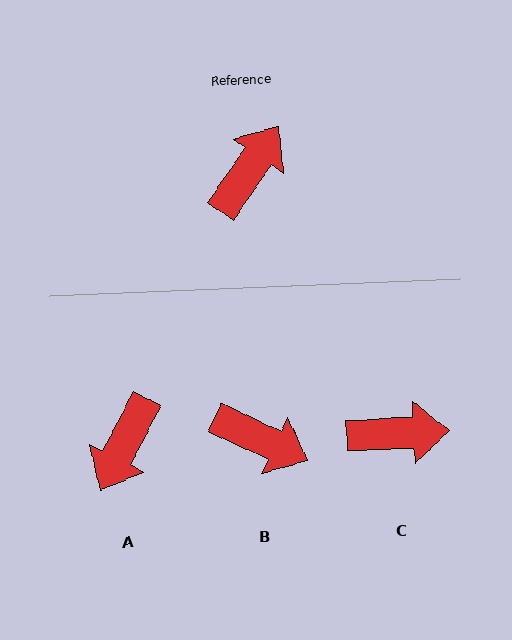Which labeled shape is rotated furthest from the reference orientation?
A, about 173 degrees away.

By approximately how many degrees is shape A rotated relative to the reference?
Approximately 173 degrees clockwise.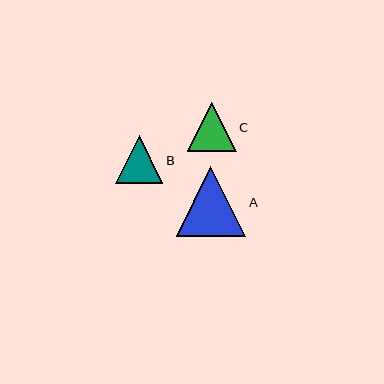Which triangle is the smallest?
Triangle B is the smallest with a size of approximately 48 pixels.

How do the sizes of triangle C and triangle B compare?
Triangle C and triangle B are approximately the same size.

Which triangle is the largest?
Triangle A is the largest with a size of approximately 70 pixels.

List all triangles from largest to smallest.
From largest to smallest: A, C, B.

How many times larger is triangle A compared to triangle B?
Triangle A is approximately 1.5 times the size of triangle B.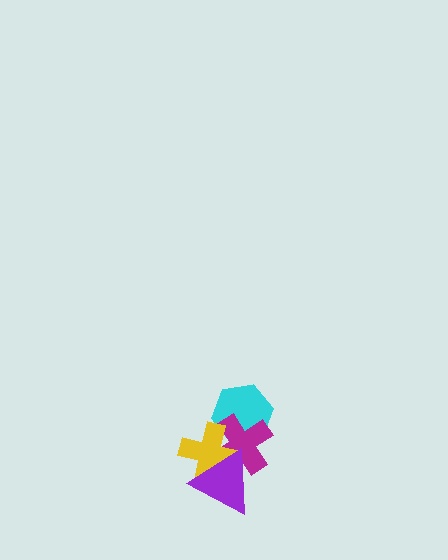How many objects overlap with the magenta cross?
3 objects overlap with the magenta cross.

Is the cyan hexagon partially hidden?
Yes, it is partially covered by another shape.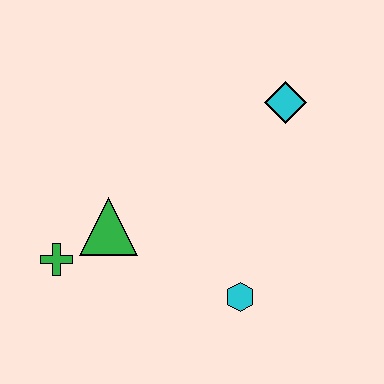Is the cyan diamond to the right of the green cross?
Yes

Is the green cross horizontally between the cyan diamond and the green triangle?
No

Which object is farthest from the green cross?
The cyan diamond is farthest from the green cross.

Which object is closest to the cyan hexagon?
The green triangle is closest to the cyan hexagon.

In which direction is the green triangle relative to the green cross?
The green triangle is to the right of the green cross.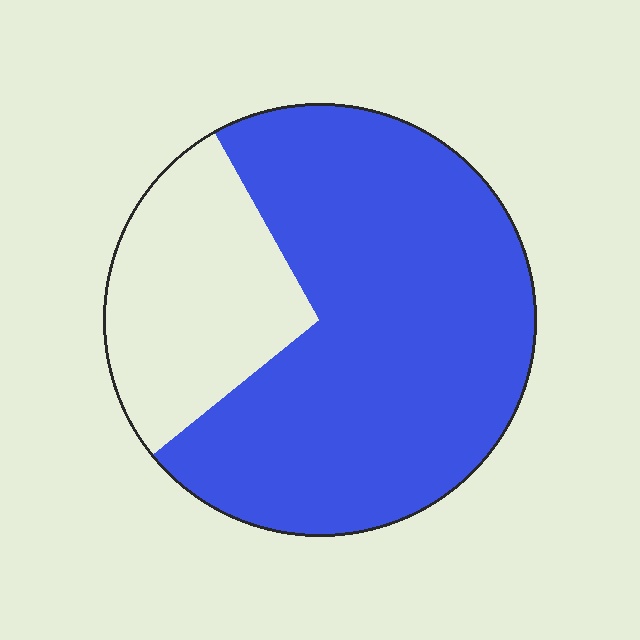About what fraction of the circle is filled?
About three quarters (3/4).